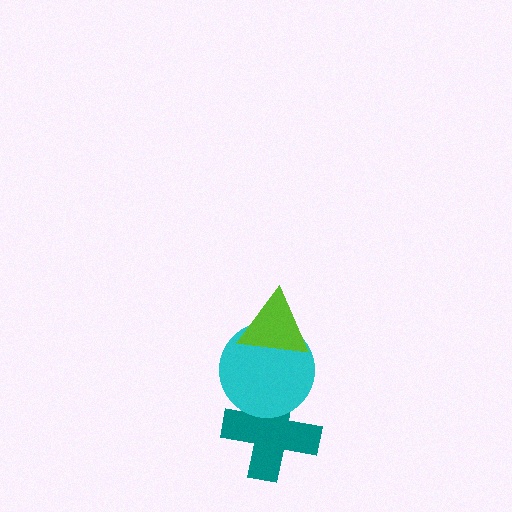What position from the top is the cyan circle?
The cyan circle is 2nd from the top.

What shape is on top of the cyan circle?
The lime triangle is on top of the cyan circle.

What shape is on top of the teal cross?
The cyan circle is on top of the teal cross.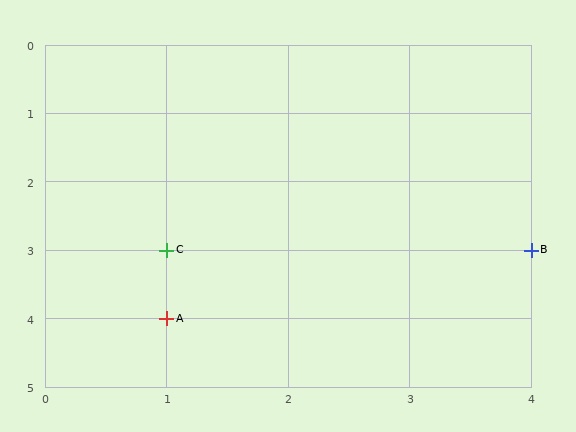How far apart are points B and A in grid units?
Points B and A are 3 columns and 1 row apart (about 3.2 grid units diagonally).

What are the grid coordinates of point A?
Point A is at grid coordinates (1, 4).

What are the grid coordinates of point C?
Point C is at grid coordinates (1, 3).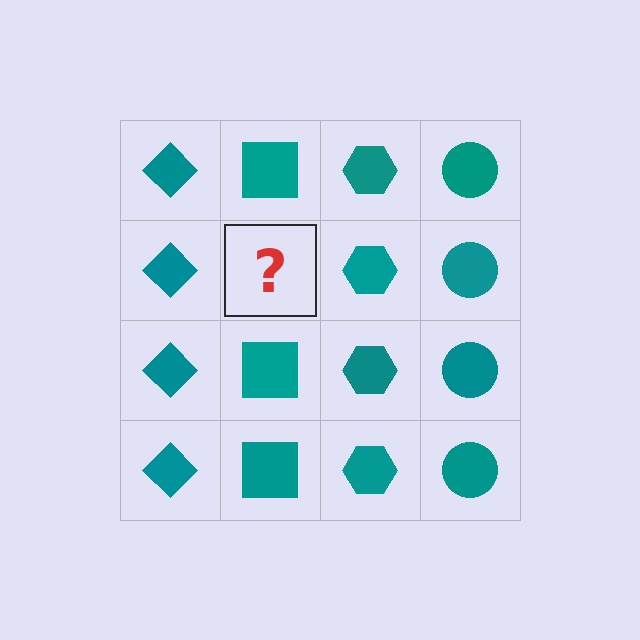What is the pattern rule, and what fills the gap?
The rule is that each column has a consistent shape. The gap should be filled with a teal square.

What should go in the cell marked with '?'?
The missing cell should contain a teal square.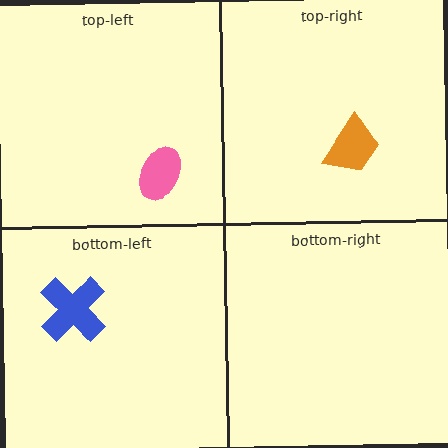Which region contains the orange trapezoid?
The top-right region.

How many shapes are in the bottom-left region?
1.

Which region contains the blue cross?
The bottom-left region.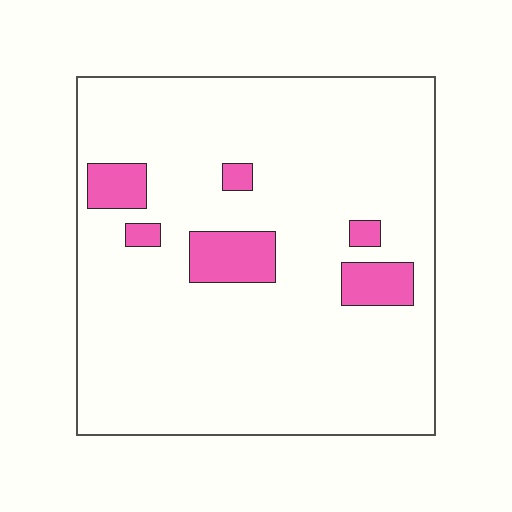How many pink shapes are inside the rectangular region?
6.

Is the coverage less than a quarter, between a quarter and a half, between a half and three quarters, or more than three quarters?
Less than a quarter.